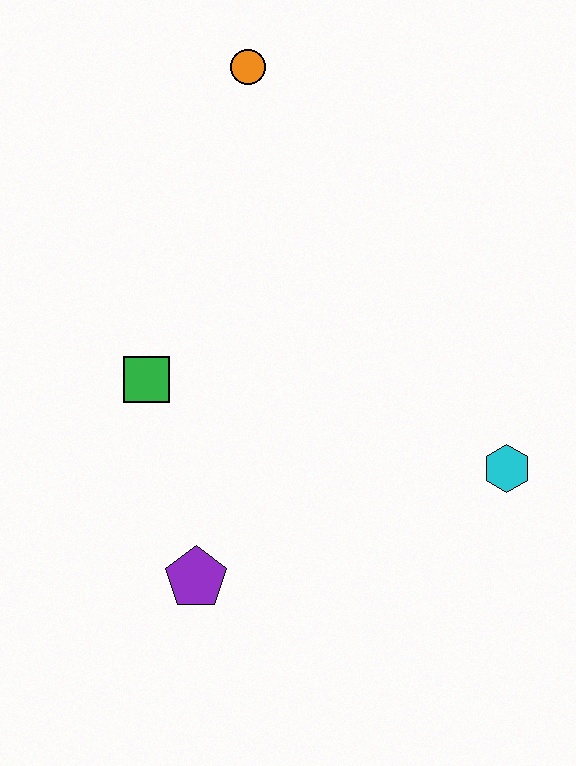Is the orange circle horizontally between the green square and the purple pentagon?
No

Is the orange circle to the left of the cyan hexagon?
Yes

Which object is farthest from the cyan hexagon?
The orange circle is farthest from the cyan hexagon.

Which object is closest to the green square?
The purple pentagon is closest to the green square.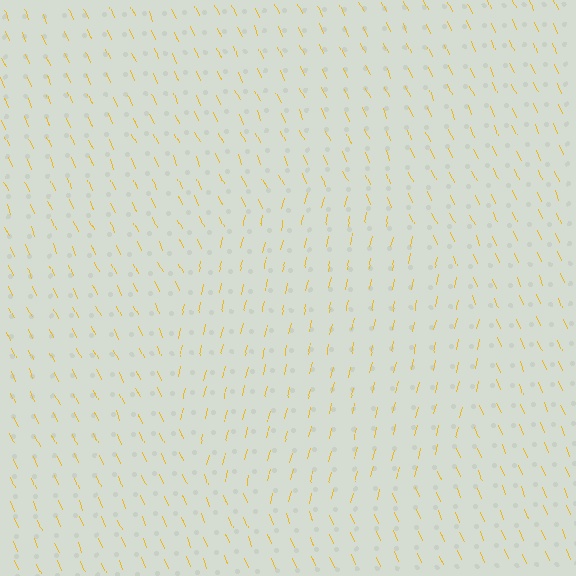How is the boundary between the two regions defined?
The boundary is defined purely by a change in line orientation (approximately 37 degrees difference). All lines are the same color and thickness.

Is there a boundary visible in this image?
Yes, there is a texture boundary formed by a change in line orientation.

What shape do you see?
I see a circle.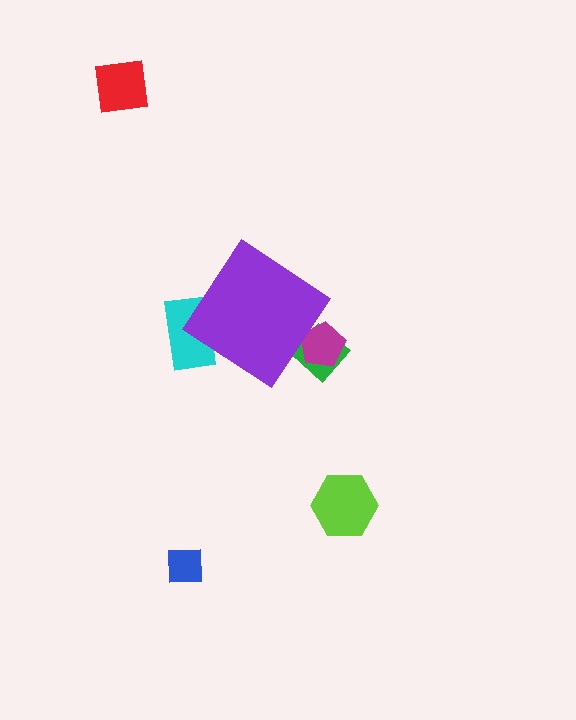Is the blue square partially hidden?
No, the blue square is fully visible.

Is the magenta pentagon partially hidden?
Yes, the magenta pentagon is partially hidden behind the purple diamond.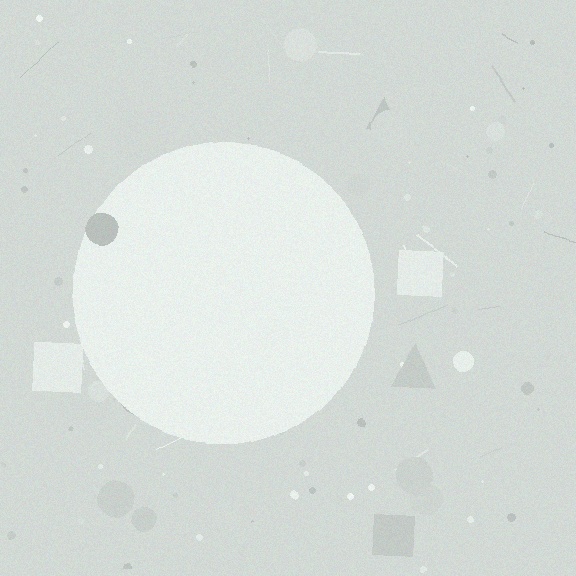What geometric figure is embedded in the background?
A circle is embedded in the background.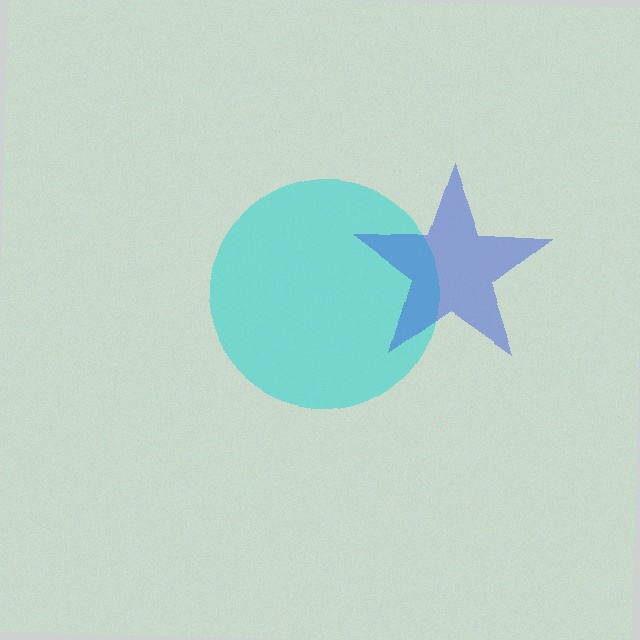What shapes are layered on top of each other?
The layered shapes are: a cyan circle, a blue star.